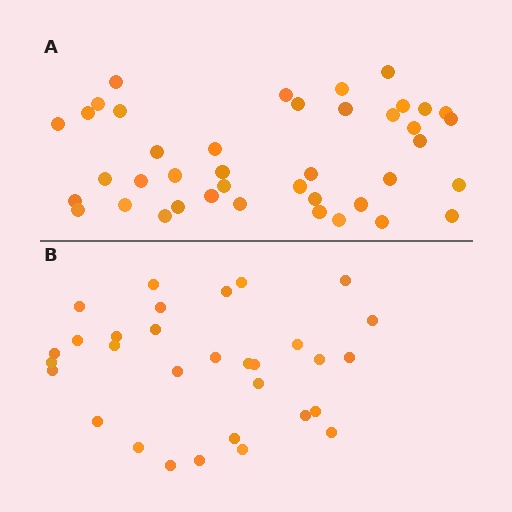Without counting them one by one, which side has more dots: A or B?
Region A (the top region) has more dots.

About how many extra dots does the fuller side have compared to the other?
Region A has roughly 10 or so more dots than region B.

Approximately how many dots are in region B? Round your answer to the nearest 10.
About 30 dots. (The exact count is 31, which rounds to 30.)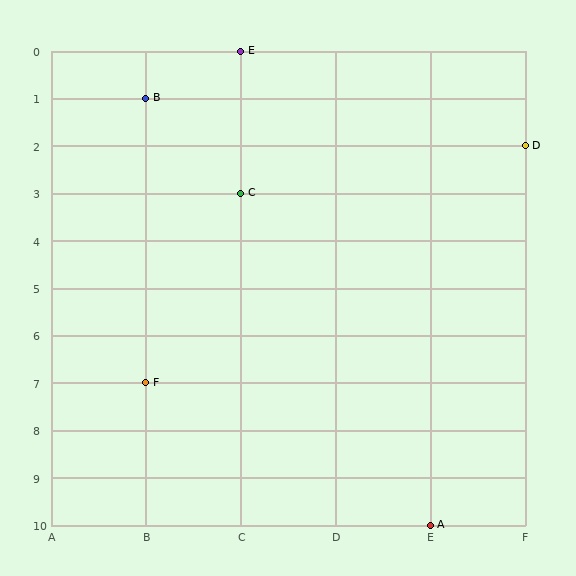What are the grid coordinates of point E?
Point E is at grid coordinates (C, 0).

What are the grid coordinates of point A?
Point A is at grid coordinates (E, 10).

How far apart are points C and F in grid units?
Points C and F are 1 column and 4 rows apart (about 4.1 grid units diagonally).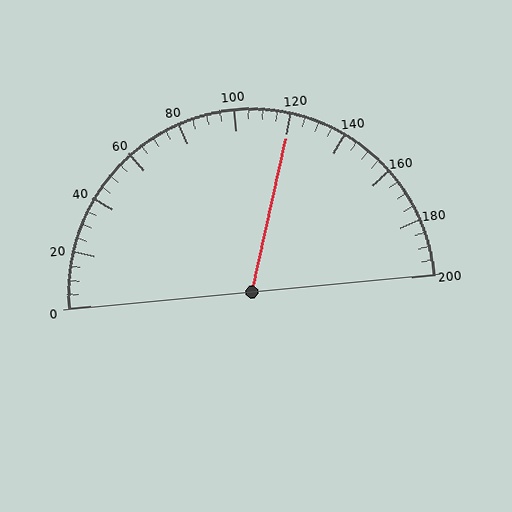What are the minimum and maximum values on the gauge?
The gauge ranges from 0 to 200.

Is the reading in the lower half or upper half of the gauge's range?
The reading is in the upper half of the range (0 to 200).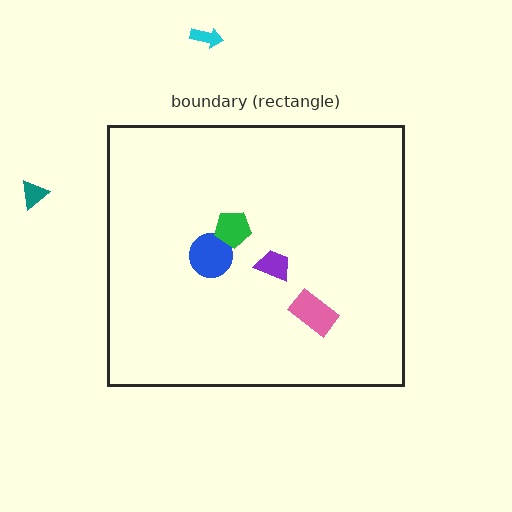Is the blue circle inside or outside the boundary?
Inside.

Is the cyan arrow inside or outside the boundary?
Outside.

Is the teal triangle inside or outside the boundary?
Outside.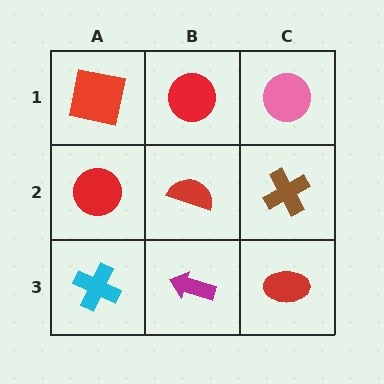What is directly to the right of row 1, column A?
A red circle.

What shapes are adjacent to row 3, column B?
A red semicircle (row 2, column B), a cyan cross (row 3, column A), a red ellipse (row 3, column C).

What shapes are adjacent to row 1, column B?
A red semicircle (row 2, column B), a red square (row 1, column A), a pink circle (row 1, column C).